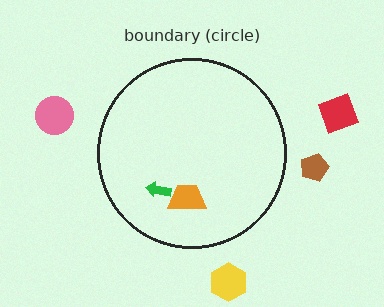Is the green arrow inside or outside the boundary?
Inside.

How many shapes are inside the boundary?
2 inside, 4 outside.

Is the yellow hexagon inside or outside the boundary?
Outside.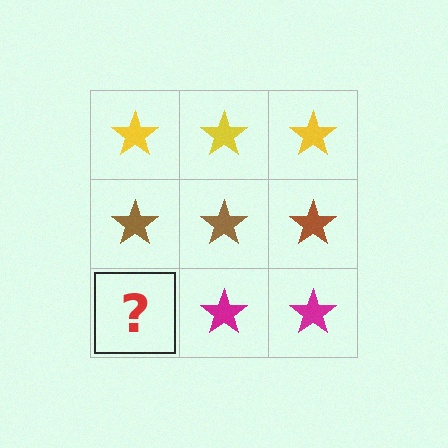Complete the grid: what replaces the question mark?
The question mark should be replaced with a magenta star.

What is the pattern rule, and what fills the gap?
The rule is that each row has a consistent color. The gap should be filled with a magenta star.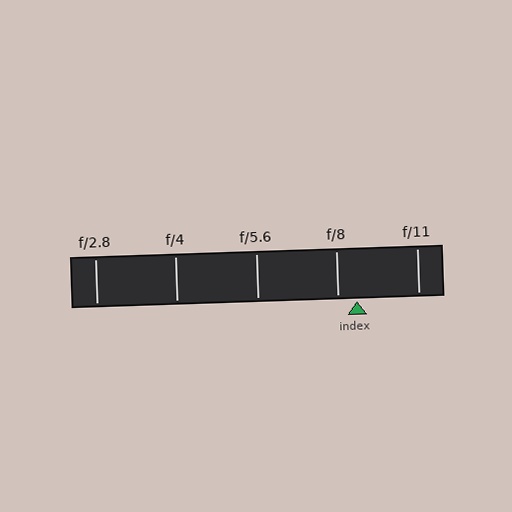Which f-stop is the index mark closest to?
The index mark is closest to f/8.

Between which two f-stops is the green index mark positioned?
The index mark is between f/8 and f/11.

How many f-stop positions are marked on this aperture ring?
There are 5 f-stop positions marked.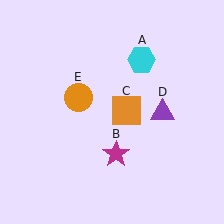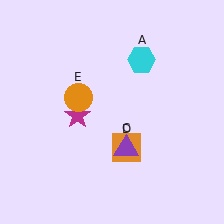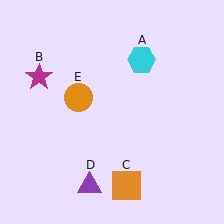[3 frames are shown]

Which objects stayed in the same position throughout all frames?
Cyan hexagon (object A) and orange circle (object E) remained stationary.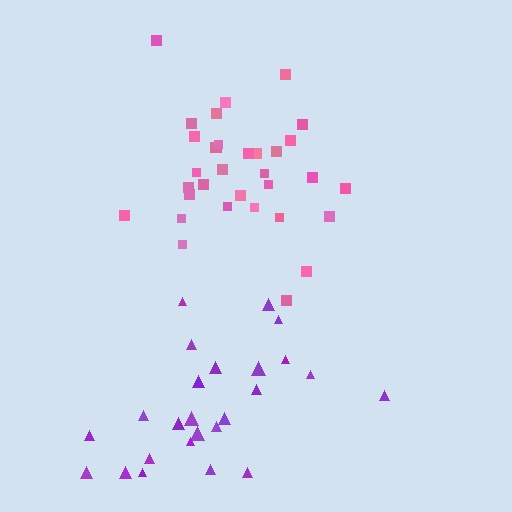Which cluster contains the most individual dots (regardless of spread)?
Pink (33).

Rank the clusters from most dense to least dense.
pink, purple.